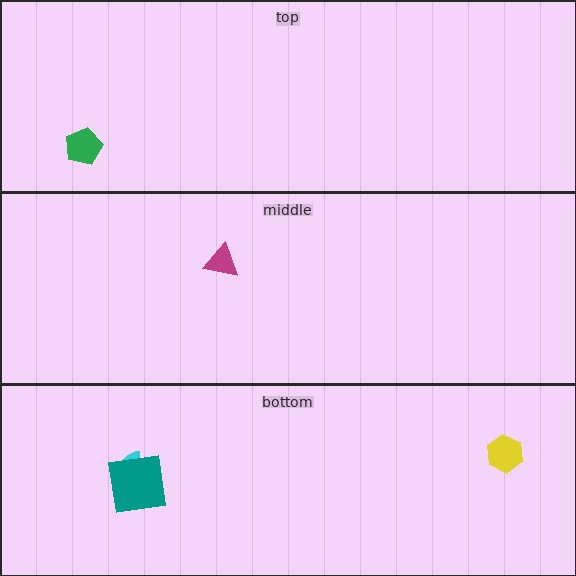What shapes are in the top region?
The green pentagon.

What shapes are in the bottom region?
The yellow hexagon, the cyan semicircle, the teal square.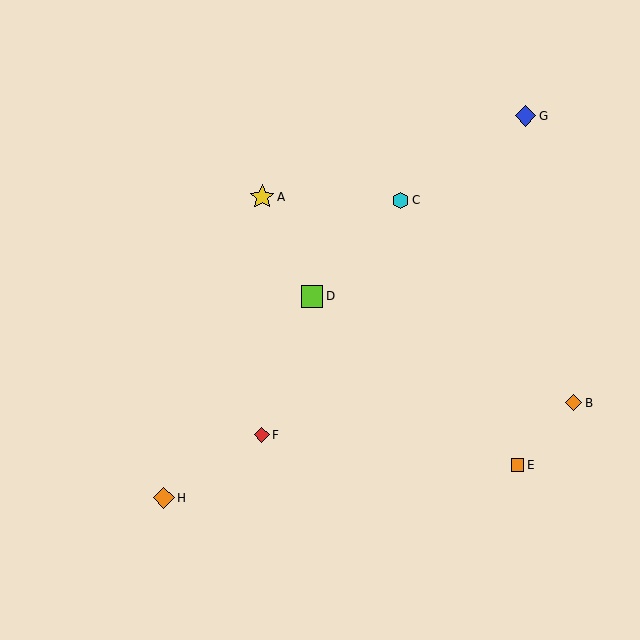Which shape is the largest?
The yellow star (labeled A) is the largest.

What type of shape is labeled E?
Shape E is an orange square.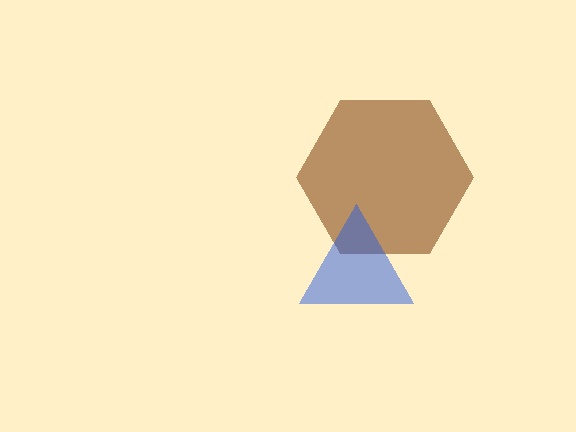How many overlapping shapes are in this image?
There are 2 overlapping shapes in the image.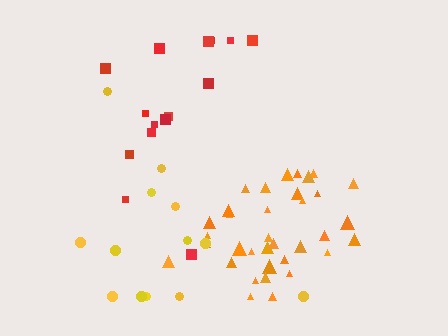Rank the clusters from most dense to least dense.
orange, red, yellow.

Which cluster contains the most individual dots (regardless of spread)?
Orange (35).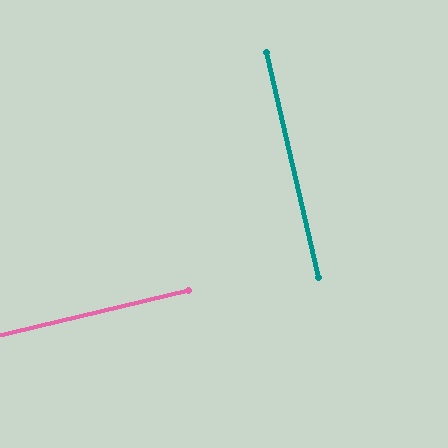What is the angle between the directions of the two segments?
Approximately 89 degrees.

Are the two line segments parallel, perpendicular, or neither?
Perpendicular — they meet at approximately 89°.